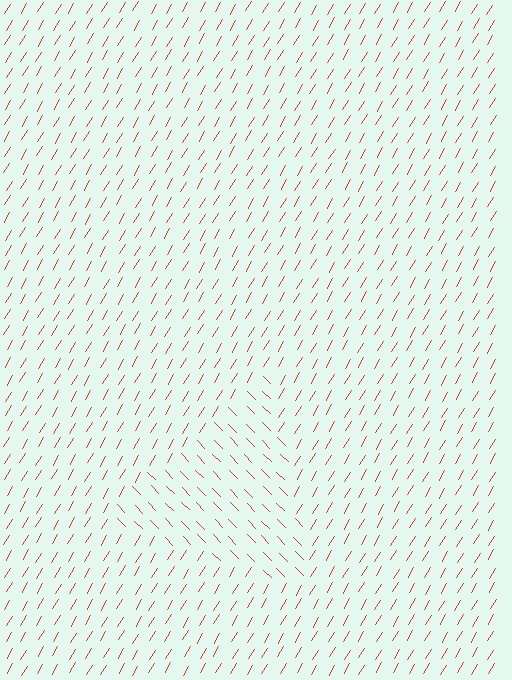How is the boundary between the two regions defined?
The boundary is defined purely by a change in line orientation (approximately 76 degrees difference). All lines are the same color and thickness.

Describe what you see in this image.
The image is filled with small red line segments. A triangle region in the image has lines oriented differently from the surrounding lines, creating a visible texture boundary.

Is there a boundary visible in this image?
Yes, there is a texture boundary formed by a change in line orientation.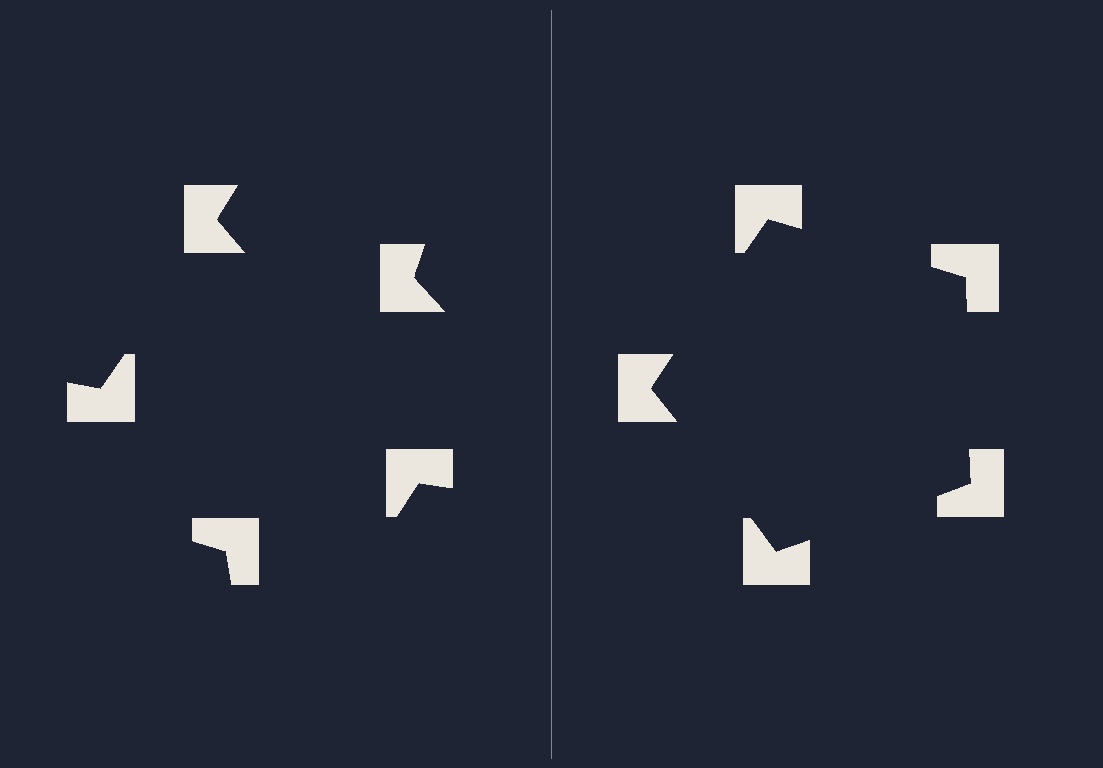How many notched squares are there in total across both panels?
10 — 5 on each side.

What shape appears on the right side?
An illusory pentagon.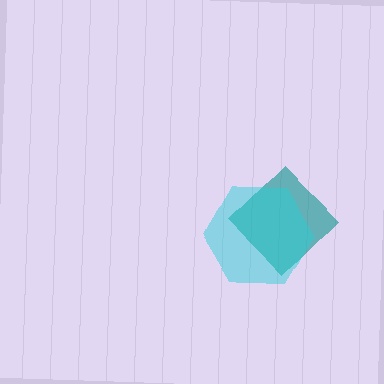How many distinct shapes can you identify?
There are 2 distinct shapes: a teal diamond, a cyan hexagon.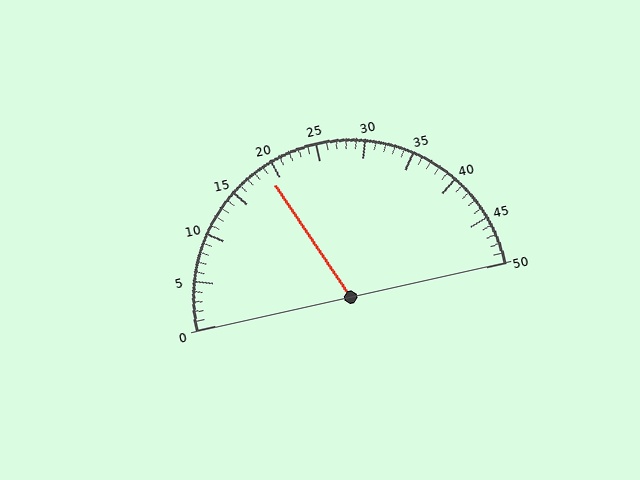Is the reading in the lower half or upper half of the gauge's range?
The reading is in the lower half of the range (0 to 50).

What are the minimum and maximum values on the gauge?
The gauge ranges from 0 to 50.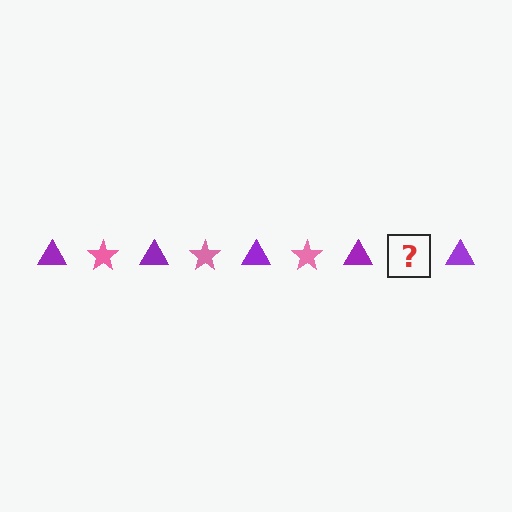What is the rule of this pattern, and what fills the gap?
The rule is that the pattern alternates between purple triangle and pink star. The gap should be filled with a pink star.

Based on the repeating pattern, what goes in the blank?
The blank should be a pink star.